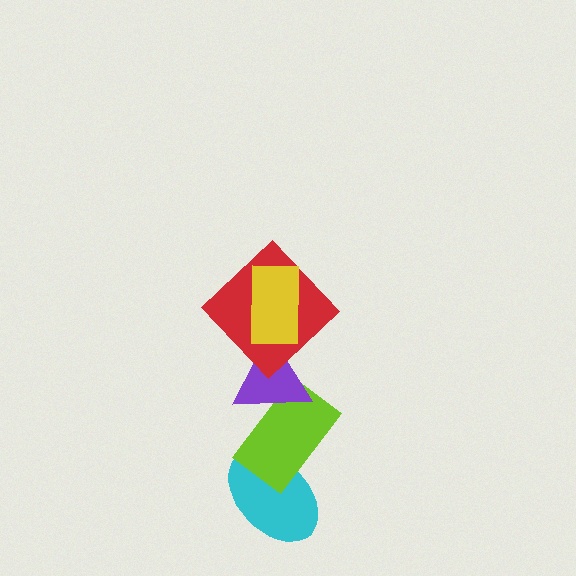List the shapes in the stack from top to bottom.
From top to bottom: the yellow rectangle, the red diamond, the purple triangle, the lime rectangle, the cyan ellipse.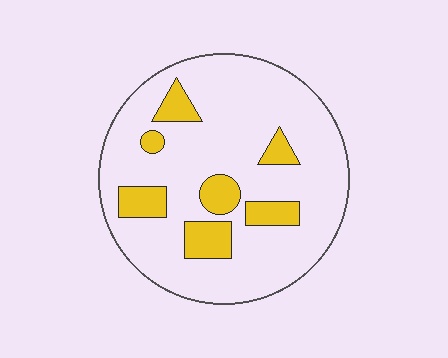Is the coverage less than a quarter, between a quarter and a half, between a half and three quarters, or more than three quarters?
Less than a quarter.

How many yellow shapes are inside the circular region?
7.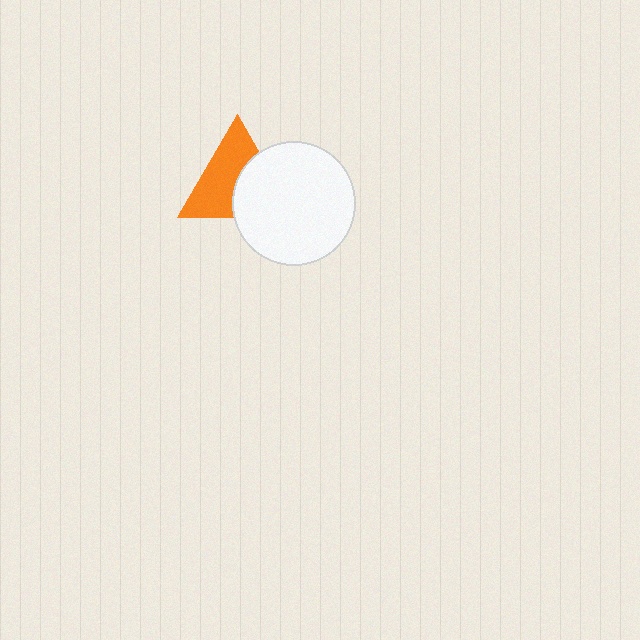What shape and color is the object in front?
The object in front is a white circle.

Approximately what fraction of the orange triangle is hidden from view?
Roughly 42% of the orange triangle is hidden behind the white circle.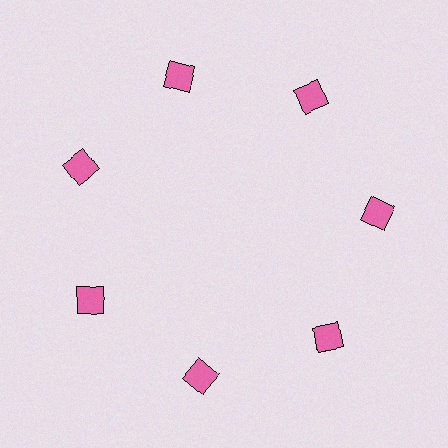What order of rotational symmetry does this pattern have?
This pattern has 7-fold rotational symmetry.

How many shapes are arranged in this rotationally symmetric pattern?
There are 7 shapes, arranged in 7 groups of 1.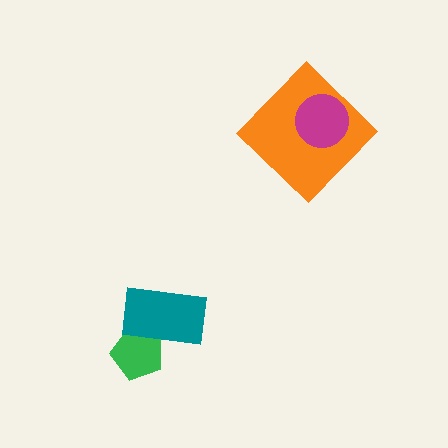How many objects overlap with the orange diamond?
1 object overlaps with the orange diamond.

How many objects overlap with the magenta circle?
1 object overlaps with the magenta circle.